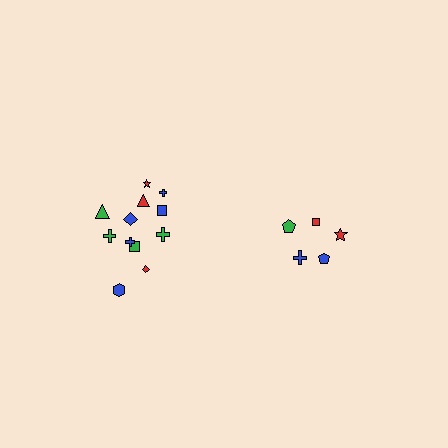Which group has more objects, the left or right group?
The left group.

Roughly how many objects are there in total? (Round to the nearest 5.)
Roughly 15 objects in total.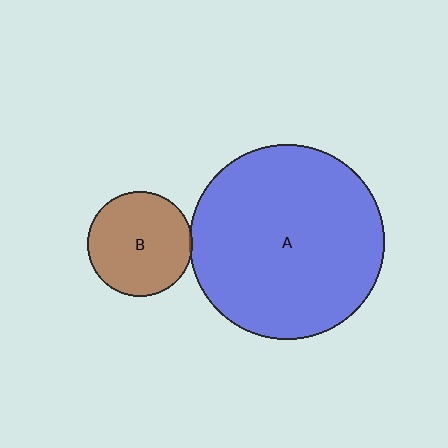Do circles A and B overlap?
Yes.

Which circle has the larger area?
Circle A (blue).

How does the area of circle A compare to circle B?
Approximately 3.5 times.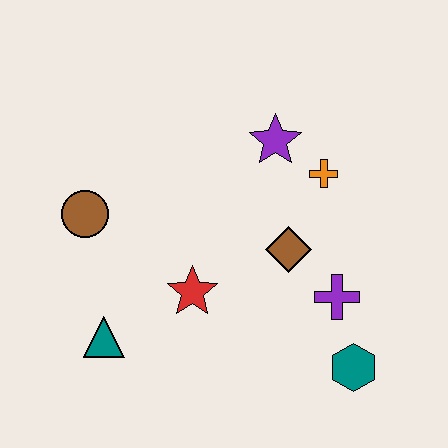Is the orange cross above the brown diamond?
Yes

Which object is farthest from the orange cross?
The teal triangle is farthest from the orange cross.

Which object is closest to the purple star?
The orange cross is closest to the purple star.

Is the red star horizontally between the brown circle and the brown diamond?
Yes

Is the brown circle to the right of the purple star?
No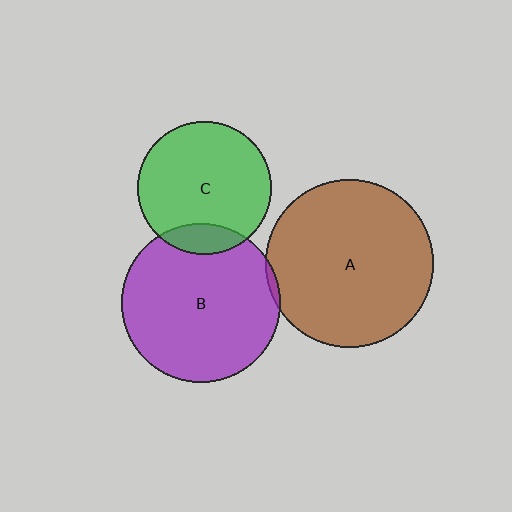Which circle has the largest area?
Circle A (brown).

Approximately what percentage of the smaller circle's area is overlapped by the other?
Approximately 15%.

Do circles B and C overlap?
Yes.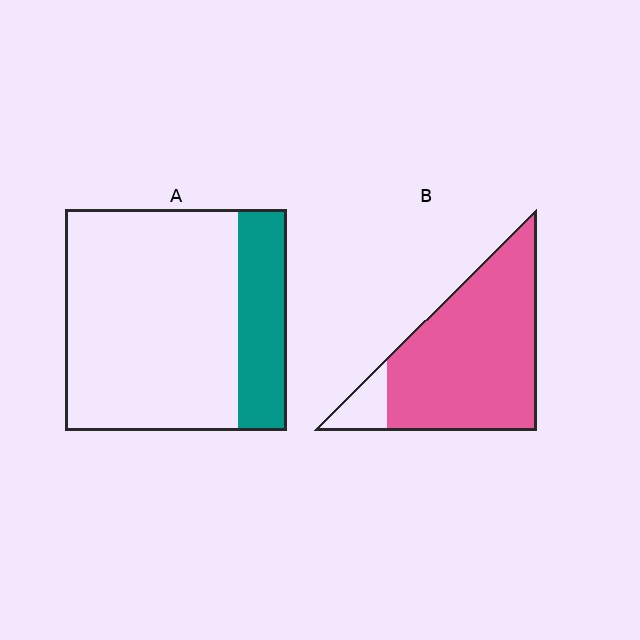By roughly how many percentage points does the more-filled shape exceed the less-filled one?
By roughly 65 percentage points (B over A).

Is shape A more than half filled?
No.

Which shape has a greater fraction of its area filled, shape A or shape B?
Shape B.